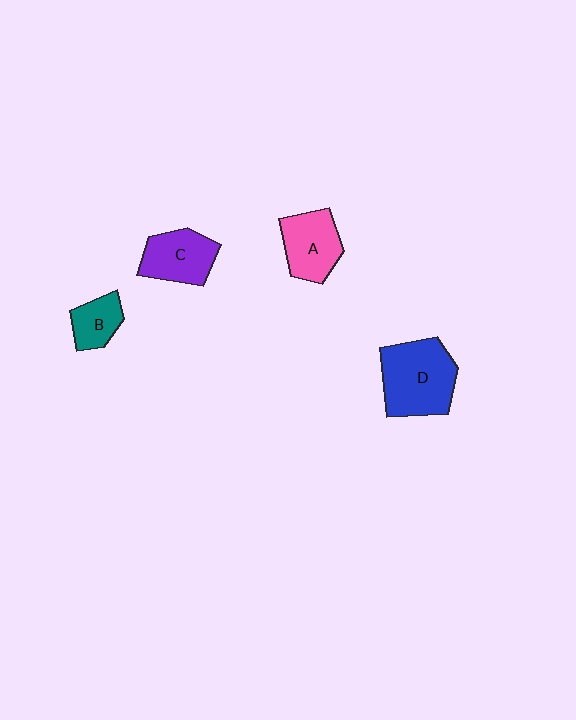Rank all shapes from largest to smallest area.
From largest to smallest: D (blue), A (pink), C (purple), B (teal).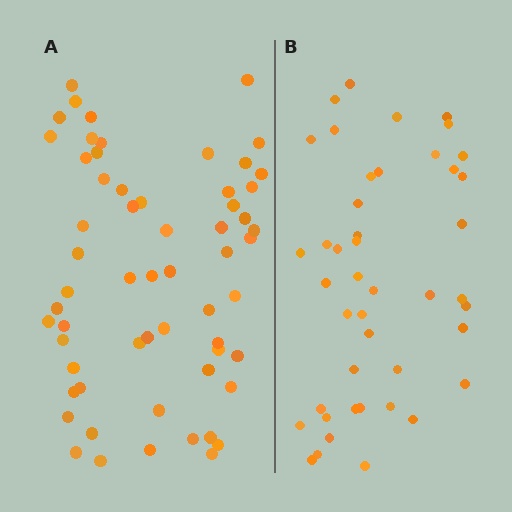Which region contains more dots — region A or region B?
Region A (the left region) has more dots.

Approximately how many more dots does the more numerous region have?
Region A has approximately 15 more dots than region B.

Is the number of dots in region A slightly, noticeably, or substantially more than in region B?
Region A has noticeably more, but not dramatically so. The ratio is roughly 1.4 to 1.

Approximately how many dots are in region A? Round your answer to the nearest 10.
About 60 dots.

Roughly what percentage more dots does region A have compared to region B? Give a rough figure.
About 35% more.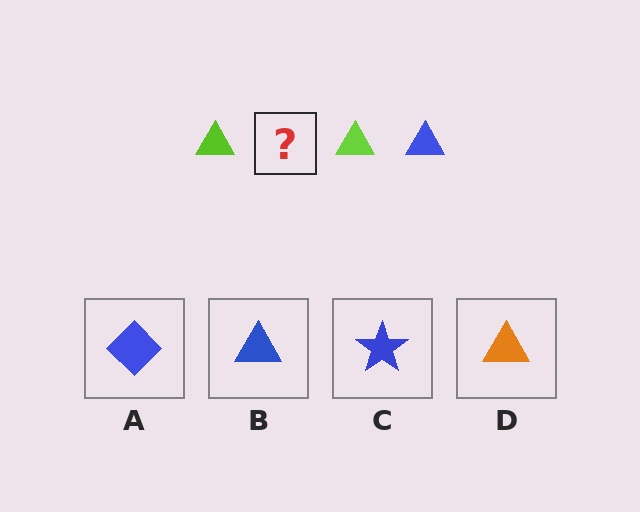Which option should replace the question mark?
Option B.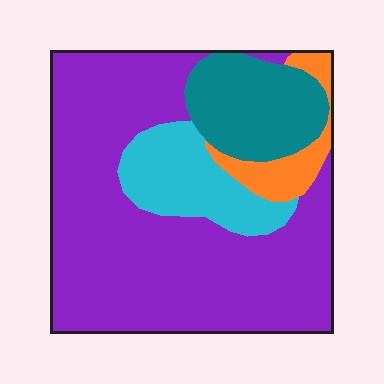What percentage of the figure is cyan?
Cyan takes up about one eighth (1/8) of the figure.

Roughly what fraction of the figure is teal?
Teal takes up less than a quarter of the figure.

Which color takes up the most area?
Purple, at roughly 65%.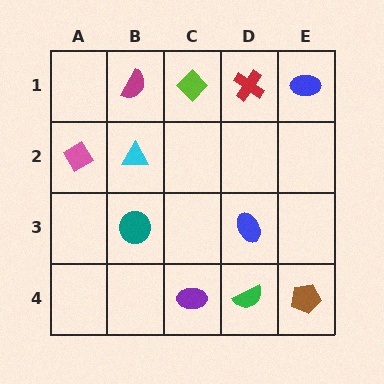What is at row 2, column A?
A pink diamond.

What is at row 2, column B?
A cyan triangle.